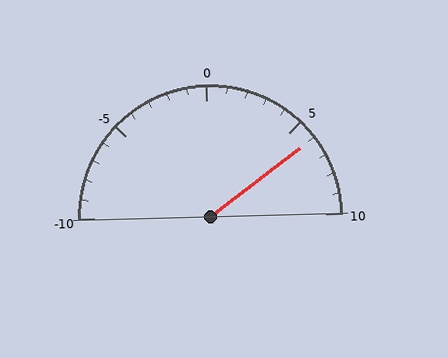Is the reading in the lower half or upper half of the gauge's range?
The reading is in the upper half of the range (-10 to 10).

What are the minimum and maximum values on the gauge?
The gauge ranges from -10 to 10.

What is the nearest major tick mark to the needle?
The nearest major tick mark is 5.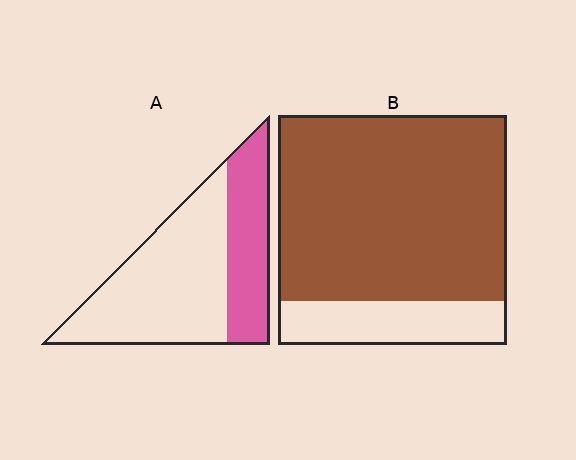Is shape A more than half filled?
No.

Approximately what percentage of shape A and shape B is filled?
A is approximately 35% and B is approximately 80%.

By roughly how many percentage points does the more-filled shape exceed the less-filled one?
By roughly 45 percentage points (B over A).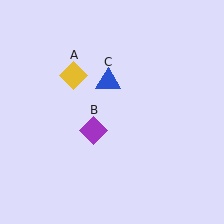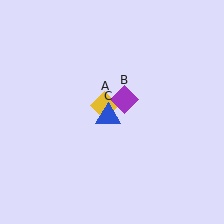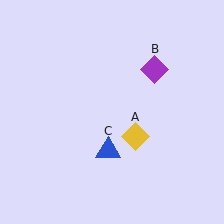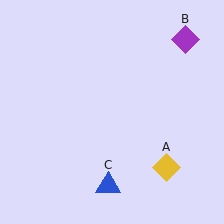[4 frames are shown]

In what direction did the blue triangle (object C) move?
The blue triangle (object C) moved down.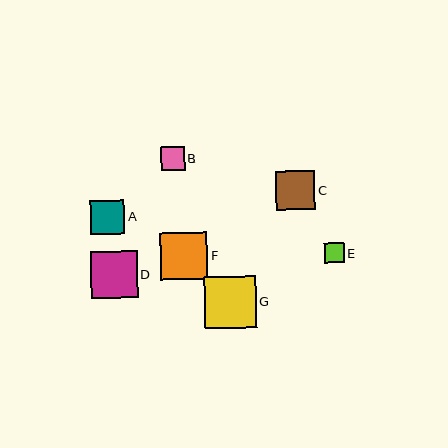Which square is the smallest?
Square E is the smallest with a size of approximately 20 pixels.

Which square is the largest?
Square G is the largest with a size of approximately 51 pixels.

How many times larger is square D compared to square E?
Square D is approximately 2.3 times the size of square E.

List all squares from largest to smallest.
From largest to smallest: G, F, D, C, A, B, E.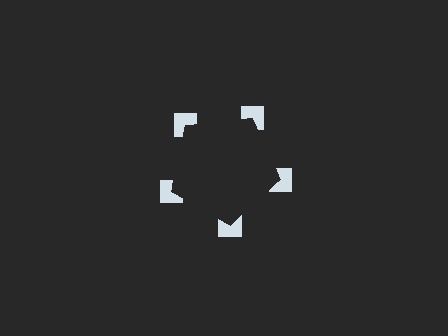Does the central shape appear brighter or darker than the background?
It typically appears slightly darker than the background, even though no actual brightness change is drawn.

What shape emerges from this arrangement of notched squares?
An illusory pentagon — its edges are inferred from the aligned wedge cuts in the notched squares, not physically drawn.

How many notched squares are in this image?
There are 5 — one at each vertex of the illusory pentagon.